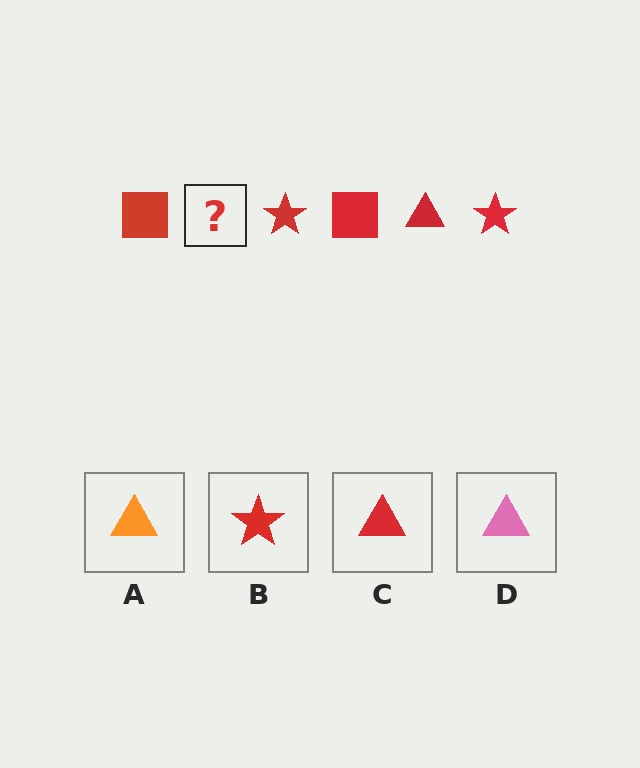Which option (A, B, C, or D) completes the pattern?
C.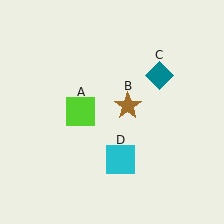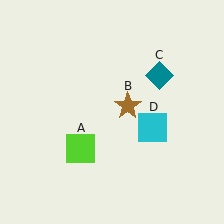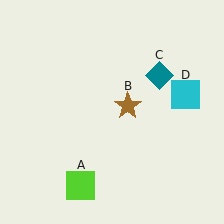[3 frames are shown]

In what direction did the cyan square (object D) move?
The cyan square (object D) moved up and to the right.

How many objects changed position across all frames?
2 objects changed position: lime square (object A), cyan square (object D).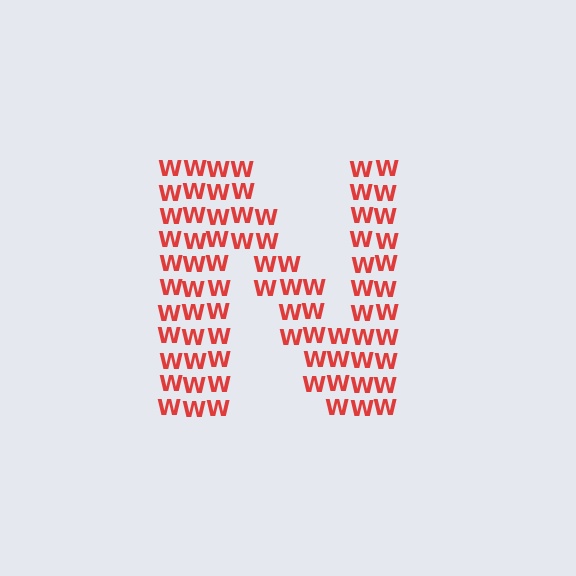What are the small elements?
The small elements are letter W's.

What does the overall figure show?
The overall figure shows the letter N.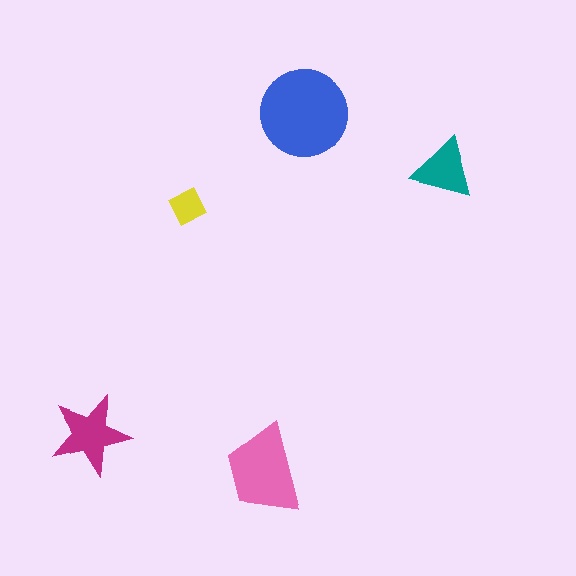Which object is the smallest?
The yellow diamond.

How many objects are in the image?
There are 5 objects in the image.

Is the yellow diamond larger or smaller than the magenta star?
Smaller.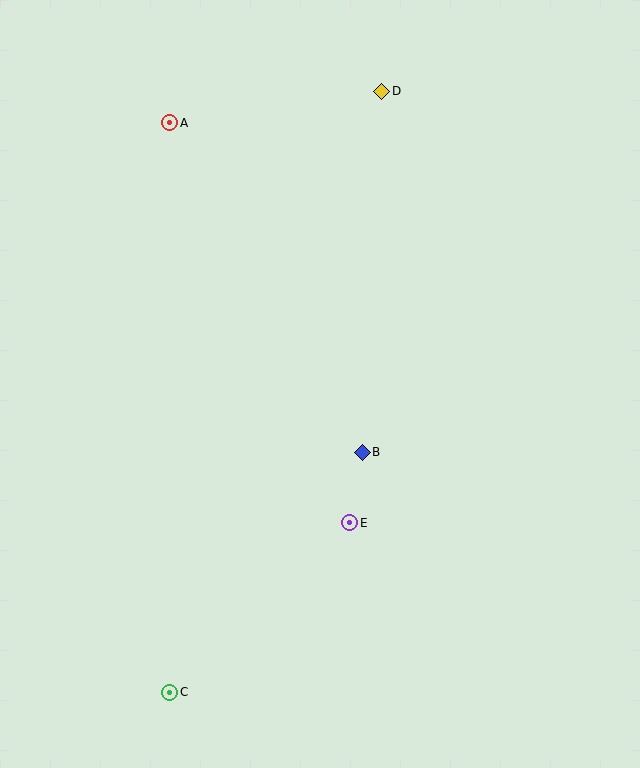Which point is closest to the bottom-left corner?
Point C is closest to the bottom-left corner.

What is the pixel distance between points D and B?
The distance between D and B is 362 pixels.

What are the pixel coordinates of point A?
Point A is at (170, 123).